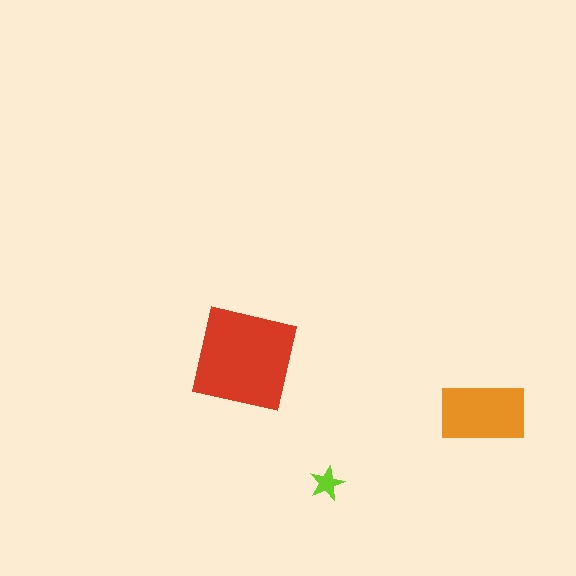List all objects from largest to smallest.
The red square, the orange rectangle, the lime star.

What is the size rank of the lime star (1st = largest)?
3rd.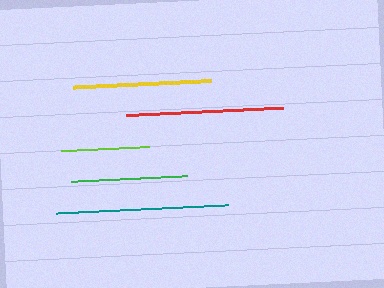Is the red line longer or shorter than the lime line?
The red line is longer than the lime line.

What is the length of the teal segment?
The teal segment is approximately 172 pixels long.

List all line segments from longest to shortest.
From longest to shortest: teal, red, yellow, green, lime.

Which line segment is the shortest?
The lime line is the shortest at approximately 88 pixels.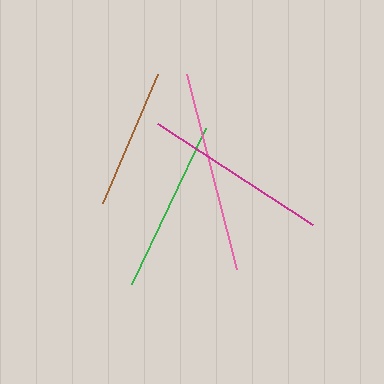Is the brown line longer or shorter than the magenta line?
The magenta line is longer than the brown line.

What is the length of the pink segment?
The pink segment is approximately 201 pixels long.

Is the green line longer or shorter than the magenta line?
The magenta line is longer than the green line.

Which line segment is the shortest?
The brown line is the shortest at approximately 140 pixels.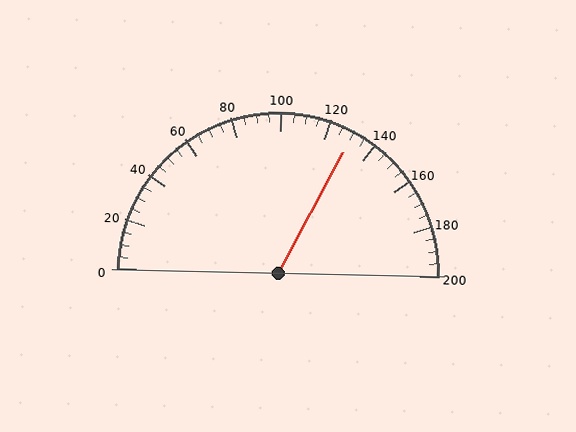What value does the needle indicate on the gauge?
The needle indicates approximately 130.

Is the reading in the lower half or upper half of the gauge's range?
The reading is in the upper half of the range (0 to 200).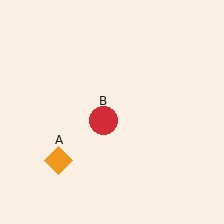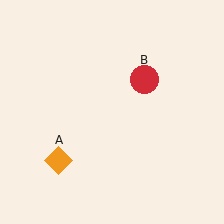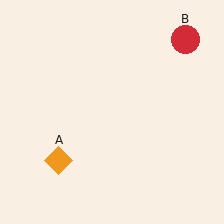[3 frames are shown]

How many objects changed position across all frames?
1 object changed position: red circle (object B).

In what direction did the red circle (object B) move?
The red circle (object B) moved up and to the right.